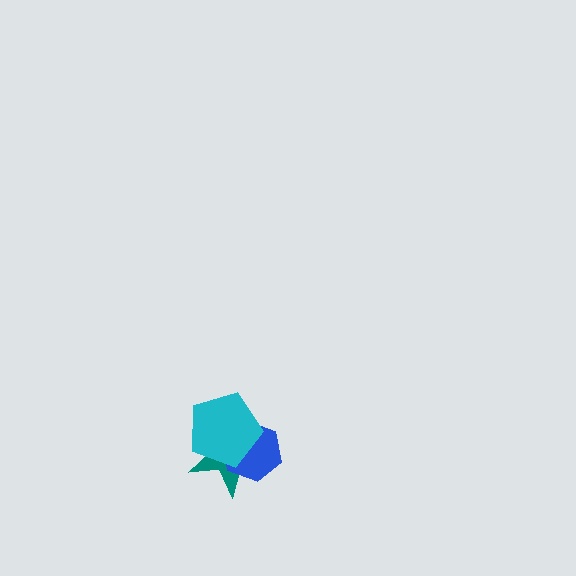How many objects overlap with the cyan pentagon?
2 objects overlap with the cyan pentagon.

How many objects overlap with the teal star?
2 objects overlap with the teal star.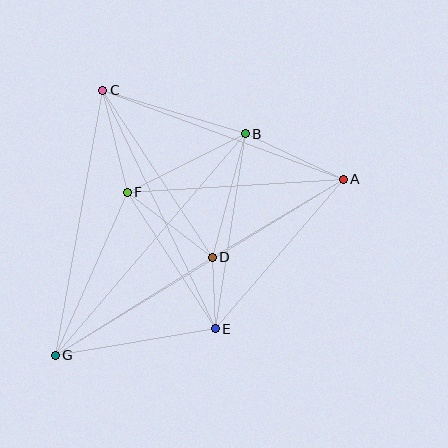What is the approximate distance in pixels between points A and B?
The distance between A and B is approximately 108 pixels.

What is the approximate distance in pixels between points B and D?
The distance between B and D is approximately 128 pixels.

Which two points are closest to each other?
Points D and E are closest to each other.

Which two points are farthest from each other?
Points A and G are farthest from each other.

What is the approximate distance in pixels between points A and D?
The distance between A and D is approximately 152 pixels.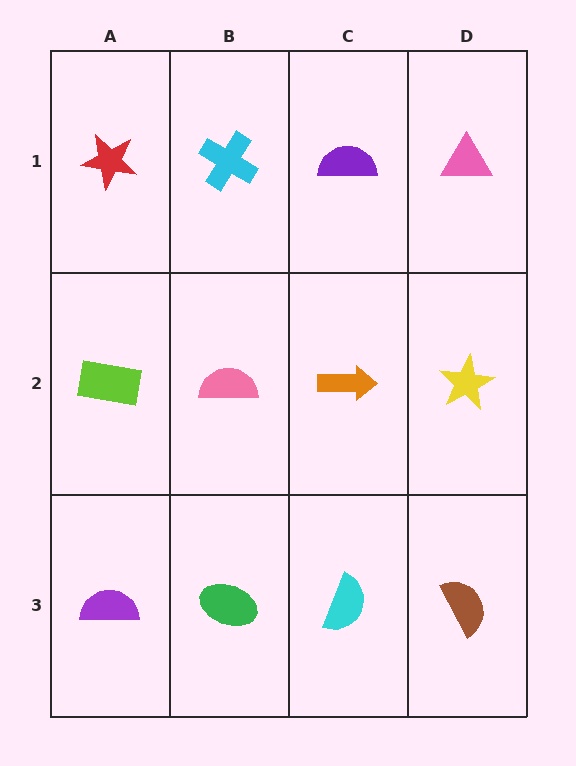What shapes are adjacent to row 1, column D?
A yellow star (row 2, column D), a purple semicircle (row 1, column C).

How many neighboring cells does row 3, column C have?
3.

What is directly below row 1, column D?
A yellow star.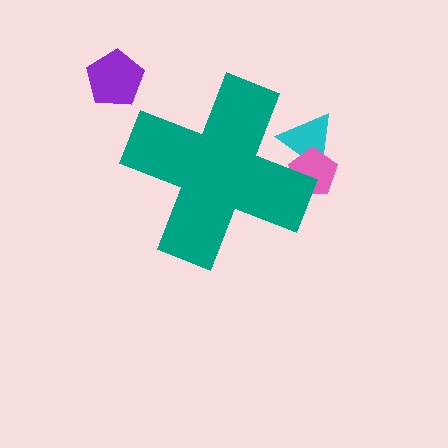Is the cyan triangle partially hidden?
Yes, the cyan triangle is partially hidden behind the teal cross.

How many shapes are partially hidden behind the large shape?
2 shapes are partially hidden.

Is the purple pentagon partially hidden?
No, the purple pentagon is fully visible.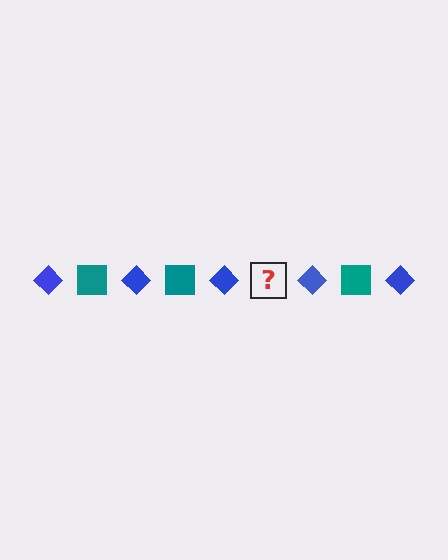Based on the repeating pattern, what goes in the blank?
The blank should be a teal square.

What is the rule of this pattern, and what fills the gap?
The rule is that the pattern alternates between blue diamond and teal square. The gap should be filled with a teal square.